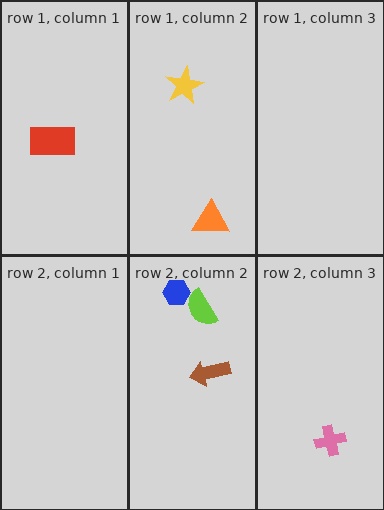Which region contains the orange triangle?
The row 1, column 2 region.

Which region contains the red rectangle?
The row 1, column 1 region.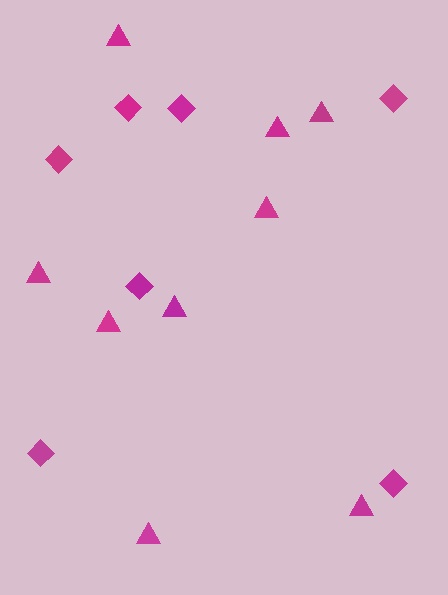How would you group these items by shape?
There are 2 groups: one group of triangles (9) and one group of diamonds (7).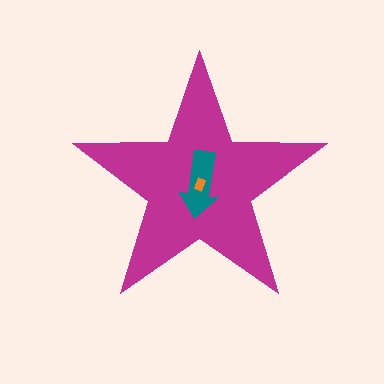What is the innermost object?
The orange rectangle.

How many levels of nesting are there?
3.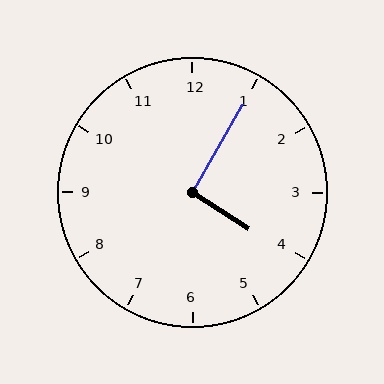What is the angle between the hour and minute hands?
Approximately 92 degrees.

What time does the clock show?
4:05.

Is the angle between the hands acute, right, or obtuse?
It is right.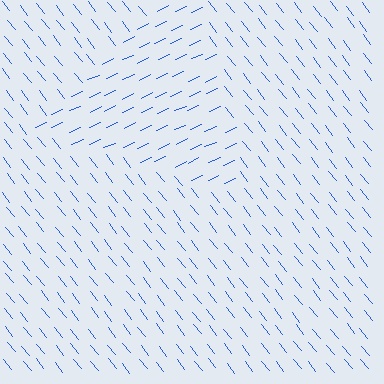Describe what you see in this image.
The image is filled with small blue line segments. A triangle region in the image has lines oriented differently from the surrounding lines, creating a visible texture boundary.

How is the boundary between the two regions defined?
The boundary is defined purely by a change in line orientation (approximately 76 degrees difference). All lines are the same color and thickness.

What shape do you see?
I see a triangle.